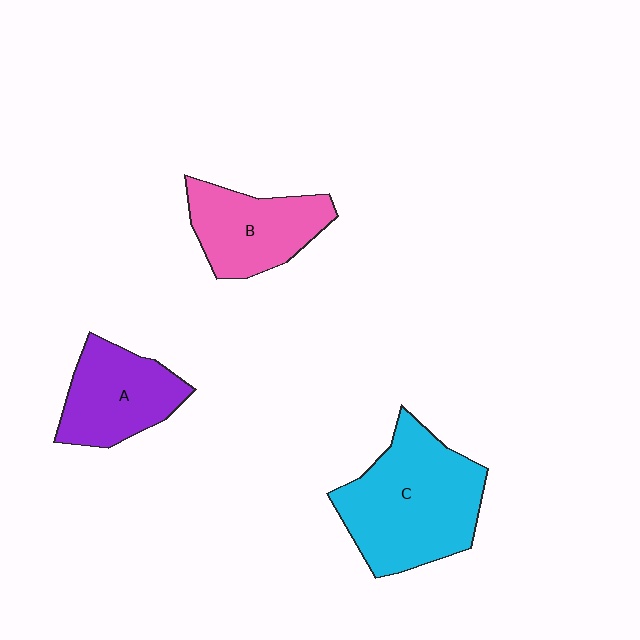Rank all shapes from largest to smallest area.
From largest to smallest: C (cyan), B (pink), A (purple).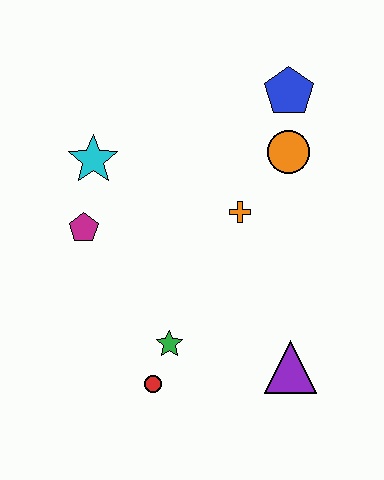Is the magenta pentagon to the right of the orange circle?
No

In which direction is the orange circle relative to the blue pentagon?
The orange circle is below the blue pentagon.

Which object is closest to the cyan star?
The magenta pentagon is closest to the cyan star.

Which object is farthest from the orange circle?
The red circle is farthest from the orange circle.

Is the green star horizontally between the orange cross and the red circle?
Yes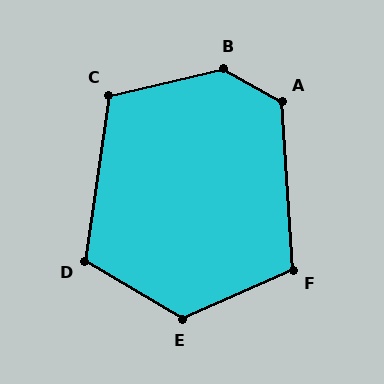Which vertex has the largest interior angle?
B, at approximately 137 degrees.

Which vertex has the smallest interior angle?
F, at approximately 110 degrees.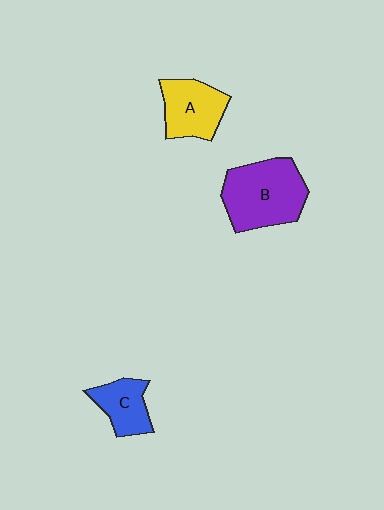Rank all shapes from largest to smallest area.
From largest to smallest: B (purple), A (yellow), C (blue).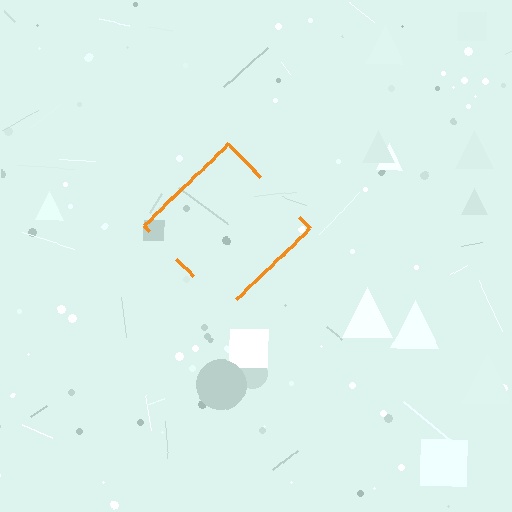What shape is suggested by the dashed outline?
The dashed outline suggests a diamond.